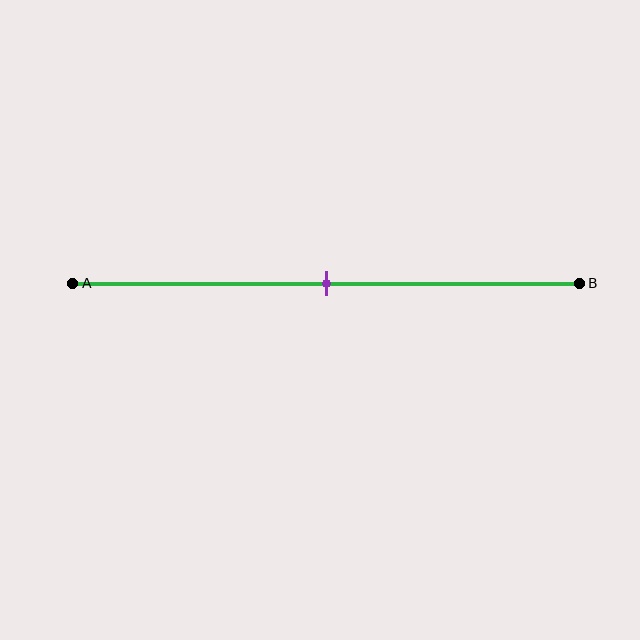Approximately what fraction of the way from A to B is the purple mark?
The purple mark is approximately 50% of the way from A to B.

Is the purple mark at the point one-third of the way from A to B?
No, the mark is at about 50% from A, not at the 33% one-third point.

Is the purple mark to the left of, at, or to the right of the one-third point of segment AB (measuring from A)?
The purple mark is to the right of the one-third point of segment AB.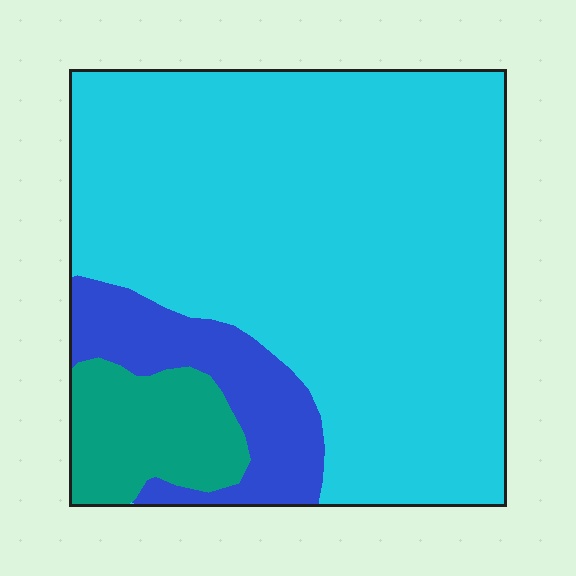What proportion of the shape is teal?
Teal takes up less than a sixth of the shape.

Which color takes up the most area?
Cyan, at roughly 75%.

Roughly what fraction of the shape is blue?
Blue covers 14% of the shape.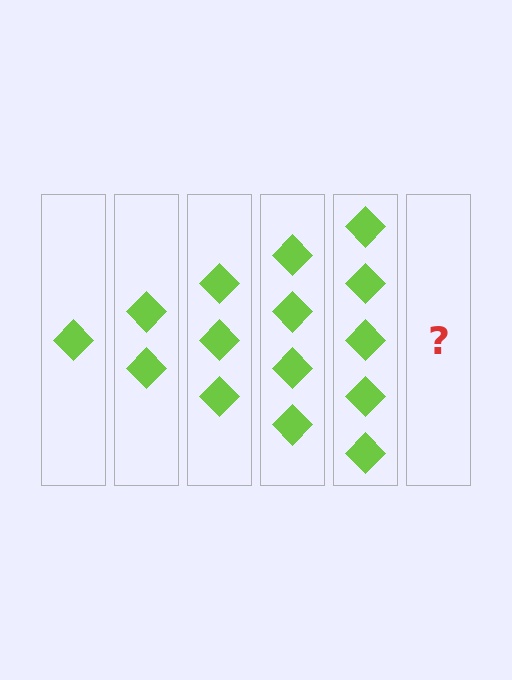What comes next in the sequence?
The next element should be 6 diamonds.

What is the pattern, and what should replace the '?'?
The pattern is that each step adds one more diamond. The '?' should be 6 diamonds.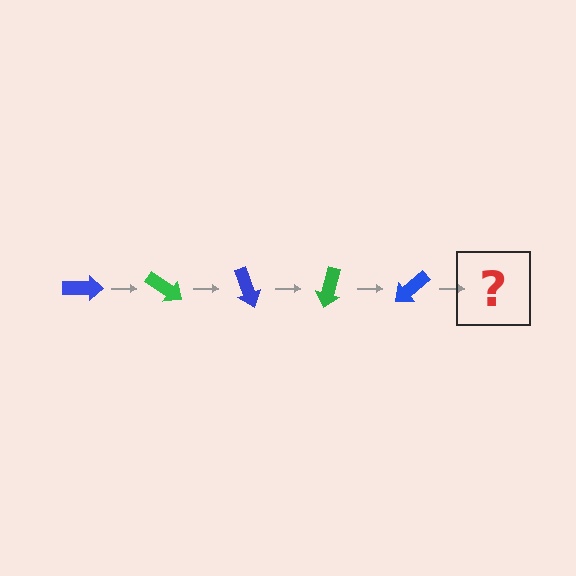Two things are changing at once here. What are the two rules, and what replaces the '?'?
The two rules are that it rotates 35 degrees each step and the color cycles through blue and green. The '?' should be a green arrow, rotated 175 degrees from the start.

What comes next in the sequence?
The next element should be a green arrow, rotated 175 degrees from the start.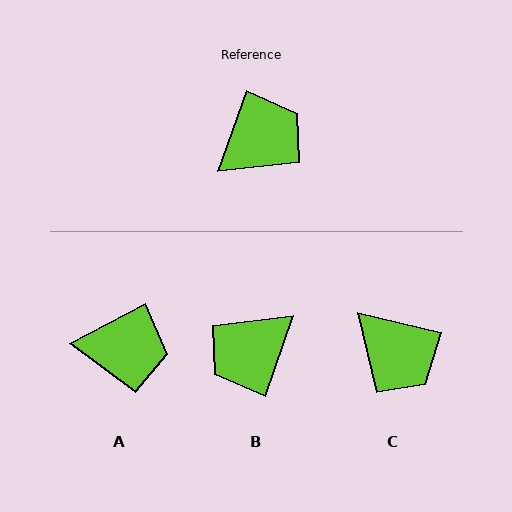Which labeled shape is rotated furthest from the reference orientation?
B, about 180 degrees away.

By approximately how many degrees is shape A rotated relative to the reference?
Approximately 43 degrees clockwise.